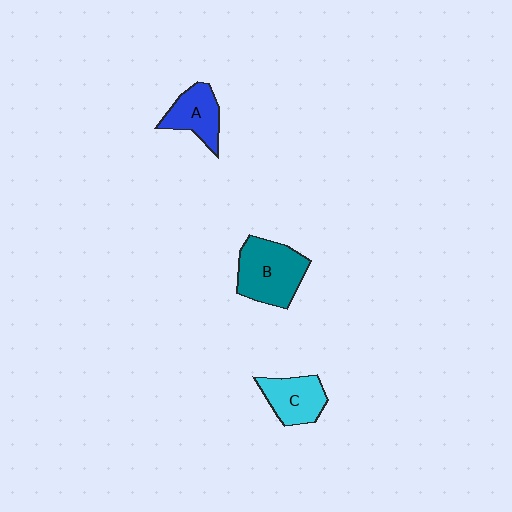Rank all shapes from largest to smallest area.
From largest to smallest: B (teal), C (cyan), A (blue).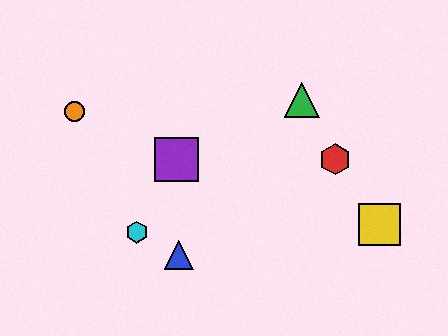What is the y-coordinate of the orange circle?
The orange circle is at y≈112.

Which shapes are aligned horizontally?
The red hexagon, the purple square are aligned horizontally.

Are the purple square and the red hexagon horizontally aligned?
Yes, both are at y≈159.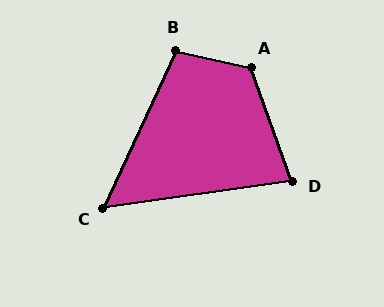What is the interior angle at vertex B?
Approximately 102 degrees (obtuse).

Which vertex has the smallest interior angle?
C, at approximately 57 degrees.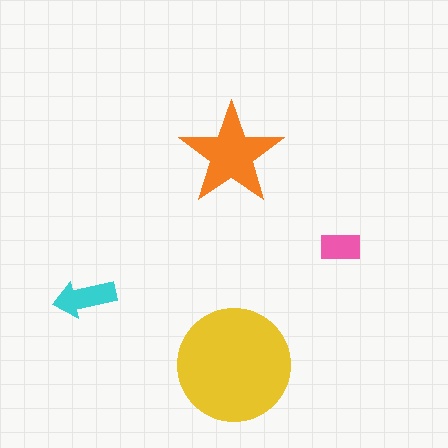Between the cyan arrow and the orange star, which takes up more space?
The orange star.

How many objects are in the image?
There are 4 objects in the image.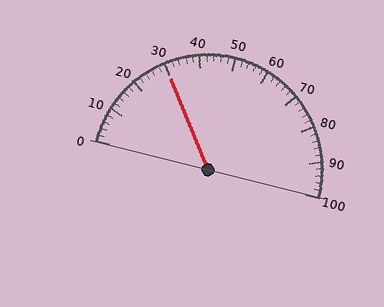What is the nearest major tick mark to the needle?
The nearest major tick mark is 30.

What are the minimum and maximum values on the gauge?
The gauge ranges from 0 to 100.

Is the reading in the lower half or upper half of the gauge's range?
The reading is in the lower half of the range (0 to 100).